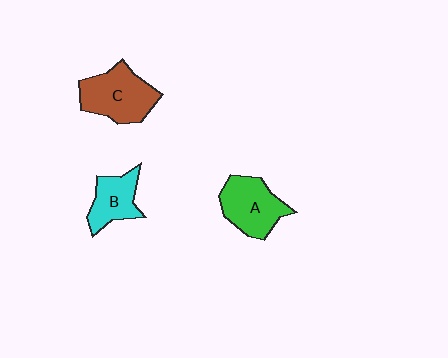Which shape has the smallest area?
Shape B (cyan).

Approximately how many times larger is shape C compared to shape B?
Approximately 1.5 times.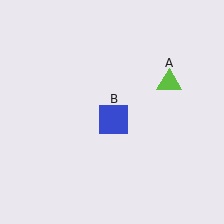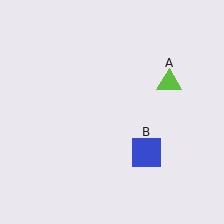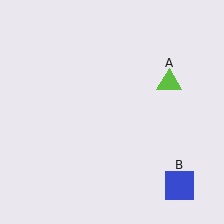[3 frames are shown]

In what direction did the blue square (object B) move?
The blue square (object B) moved down and to the right.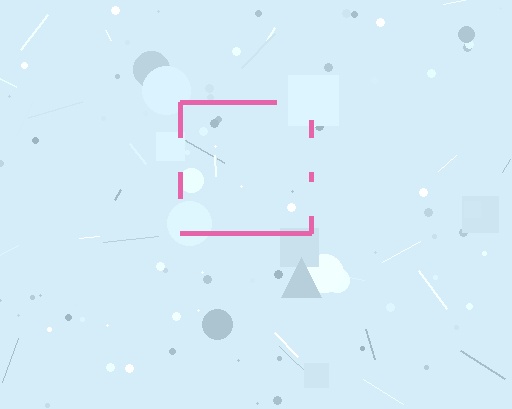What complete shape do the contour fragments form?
The contour fragments form a square.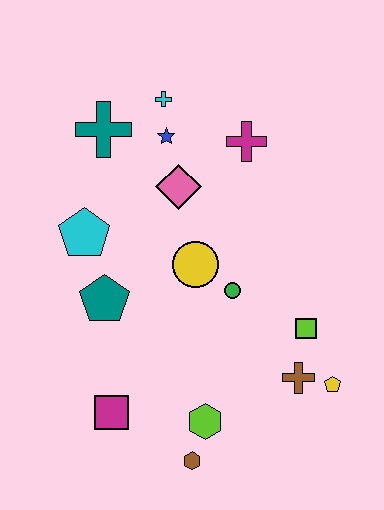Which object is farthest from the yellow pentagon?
The teal cross is farthest from the yellow pentagon.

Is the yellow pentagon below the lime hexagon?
No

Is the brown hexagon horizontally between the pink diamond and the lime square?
Yes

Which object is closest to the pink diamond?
The blue star is closest to the pink diamond.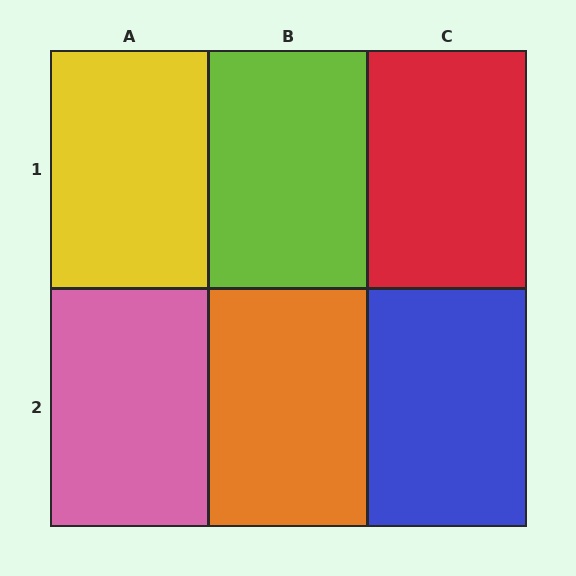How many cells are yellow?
1 cell is yellow.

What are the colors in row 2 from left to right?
Pink, orange, blue.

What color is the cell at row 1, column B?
Lime.